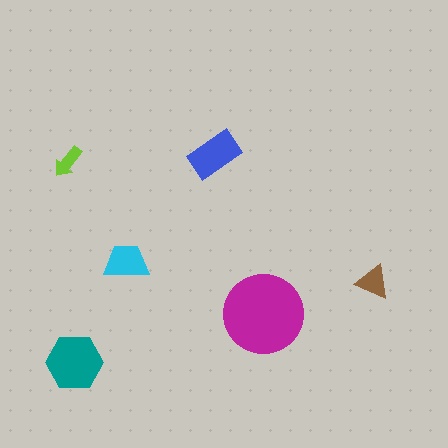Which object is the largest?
The magenta circle.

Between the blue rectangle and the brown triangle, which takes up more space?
The blue rectangle.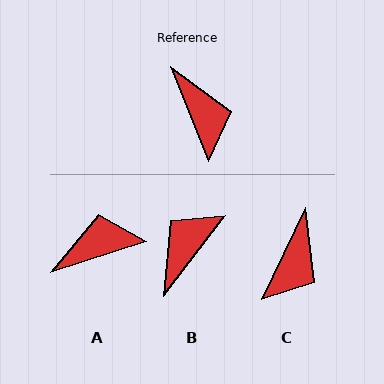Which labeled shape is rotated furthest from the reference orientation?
B, about 121 degrees away.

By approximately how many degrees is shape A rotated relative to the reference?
Approximately 86 degrees counter-clockwise.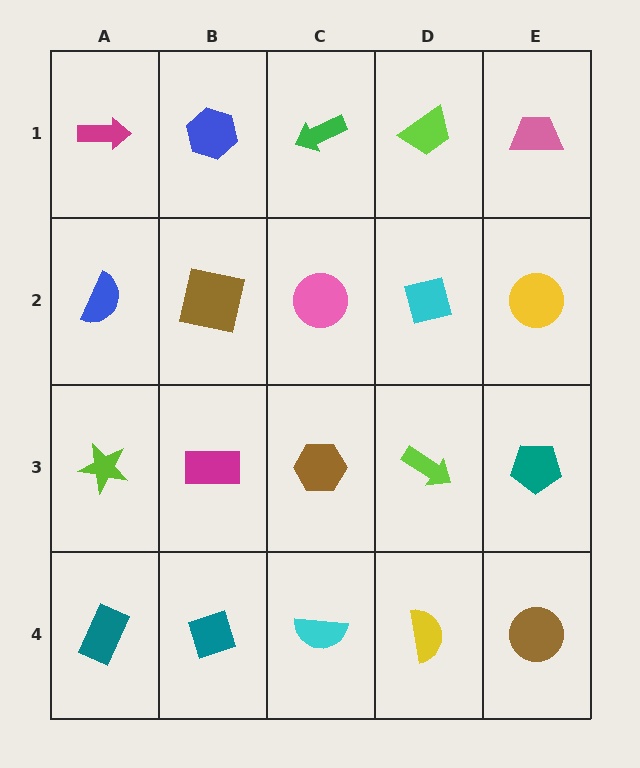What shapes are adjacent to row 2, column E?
A pink trapezoid (row 1, column E), a teal pentagon (row 3, column E), a cyan square (row 2, column D).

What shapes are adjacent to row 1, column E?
A yellow circle (row 2, column E), a lime trapezoid (row 1, column D).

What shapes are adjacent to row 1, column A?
A blue semicircle (row 2, column A), a blue hexagon (row 1, column B).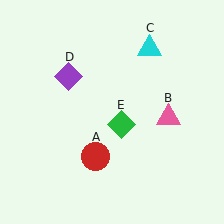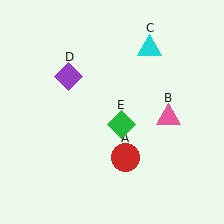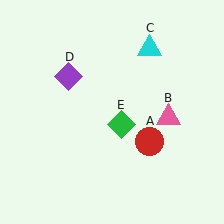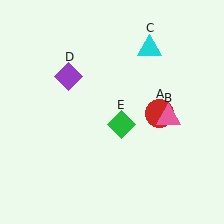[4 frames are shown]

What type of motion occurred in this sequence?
The red circle (object A) rotated counterclockwise around the center of the scene.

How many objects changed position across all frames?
1 object changed position: red circle (object A).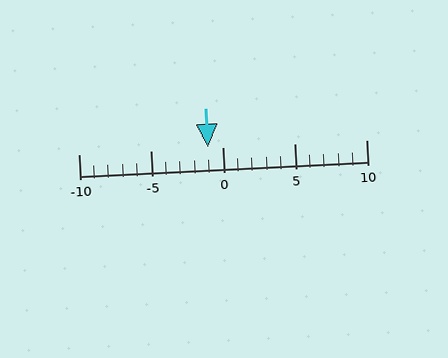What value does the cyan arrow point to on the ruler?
The cyan arrow points to approximately -1.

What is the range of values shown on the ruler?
The ruler shows values from -10 to 10.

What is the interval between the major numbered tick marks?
The major tick marks are spaced 5 units apart.